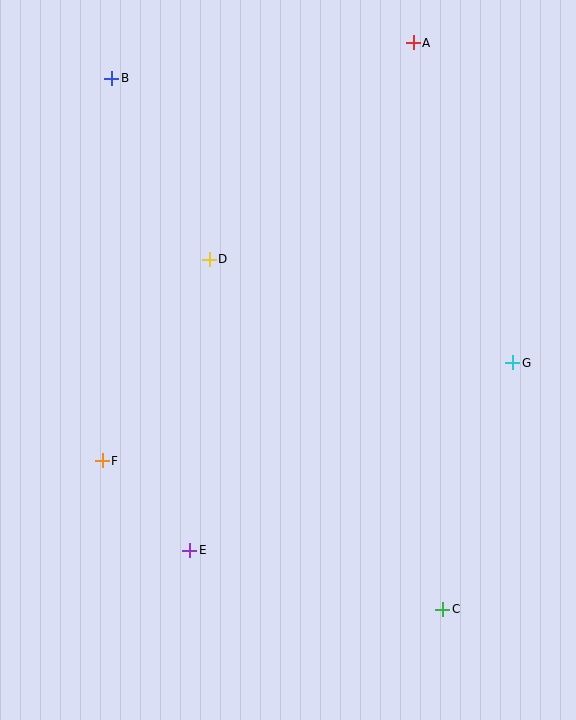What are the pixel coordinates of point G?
Point G is at (513, 363).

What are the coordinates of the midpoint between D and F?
The midpoint between D and F is at (156, 360).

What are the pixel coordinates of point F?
Point F is at (102, 461).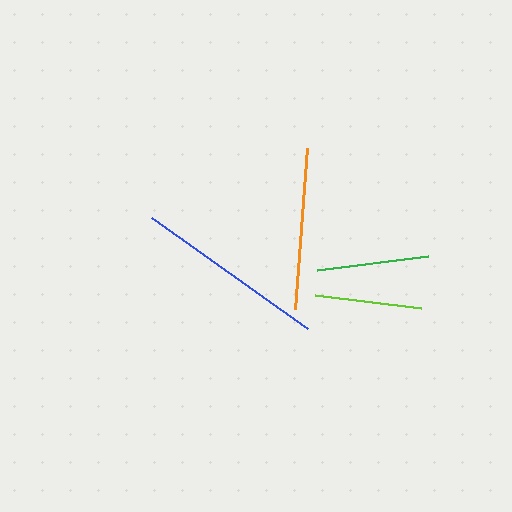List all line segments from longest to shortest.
From longest to shortest: blue, orange, green, lime.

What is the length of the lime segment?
The lime segment is approximately 107 pixels long.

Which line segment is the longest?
The blue line is the longest at approximately 192 pixels.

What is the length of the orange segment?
The orange segment is approximately 161 pixels long.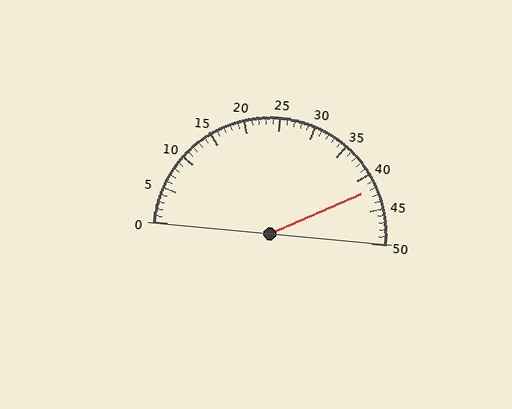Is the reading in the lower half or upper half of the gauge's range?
The reading is in the upper half of the range (0 to 50).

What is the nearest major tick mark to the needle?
The nearest major tick mark is 40.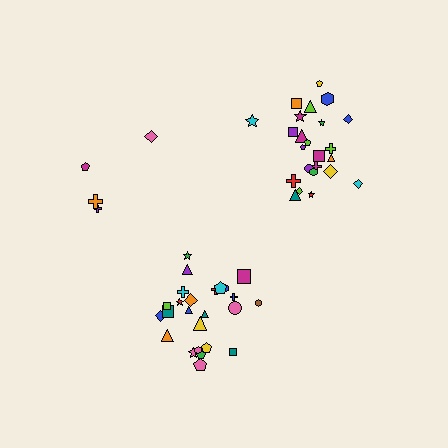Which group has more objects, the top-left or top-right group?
The top-right group.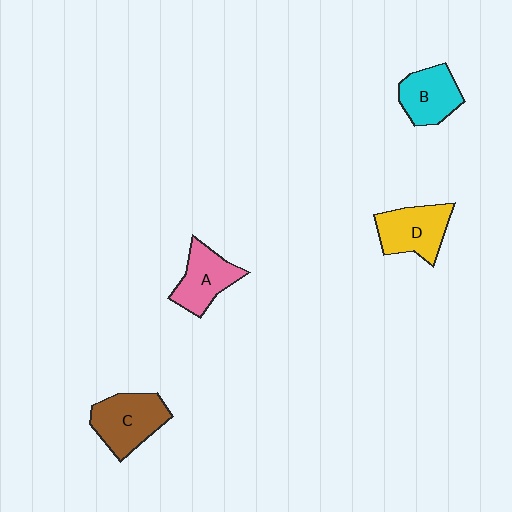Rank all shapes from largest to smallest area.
From largest to smallest: C (brown), D (yellow), A (pink), B (cyan).